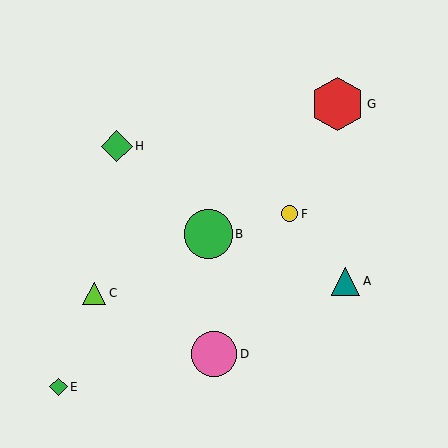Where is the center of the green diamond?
The center of the green diamond is at (59, 387).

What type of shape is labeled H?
Shape H is a green diamond.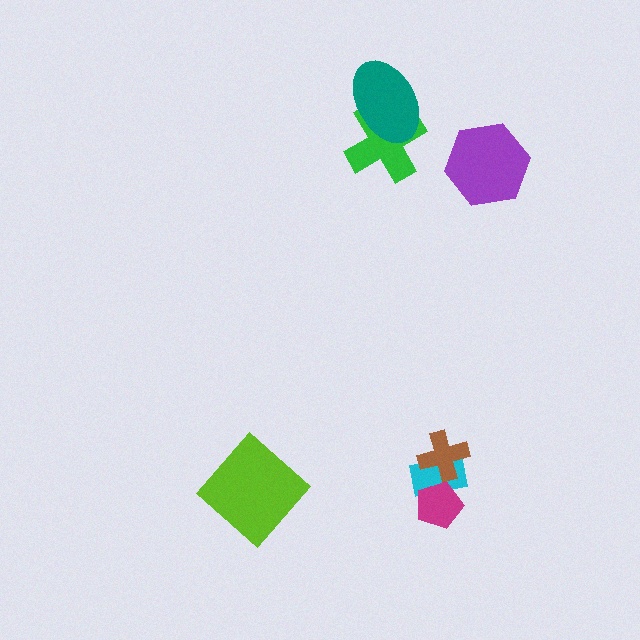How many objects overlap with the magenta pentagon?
1 object overlaps with the magenta pentagon.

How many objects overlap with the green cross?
1 object overlaps with the green cross.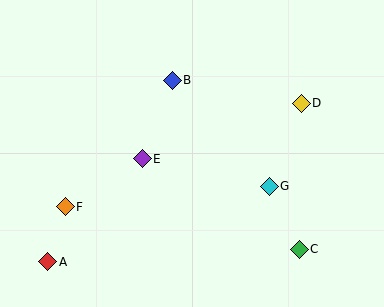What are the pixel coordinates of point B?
Point B is at (172, 80).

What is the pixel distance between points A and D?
The distance between A and D is 299 pixels.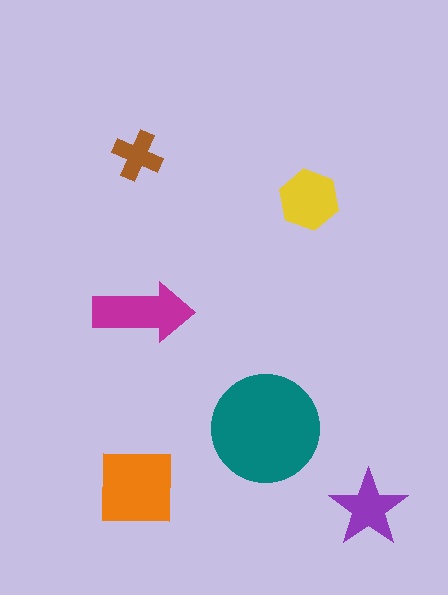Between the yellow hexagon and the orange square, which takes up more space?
The orange square.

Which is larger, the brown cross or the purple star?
The purple star.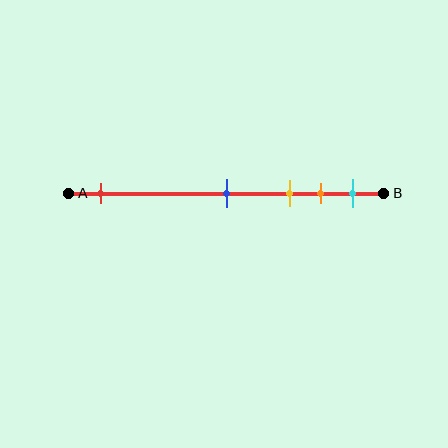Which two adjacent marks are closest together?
The orange and cyan marks are the closest adjacent pair.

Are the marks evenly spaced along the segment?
No, the marks are not evenly spaced.